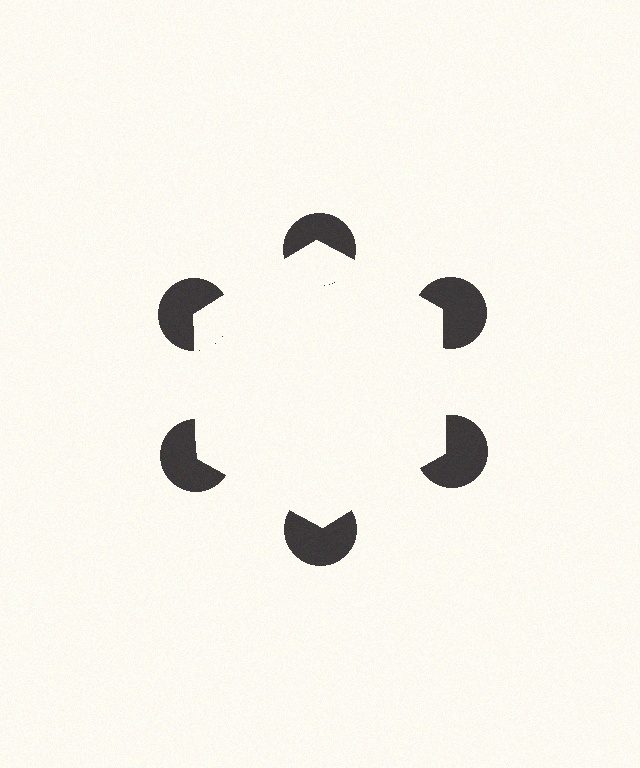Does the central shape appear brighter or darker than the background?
It typically appears slightly brighter than the background, even though no actual brightness change is drawn.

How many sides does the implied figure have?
6 sides.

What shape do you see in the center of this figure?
An illusory hexagon — its edges are inferred from the aligned wedge cuts in the pac-man discs, not physically drawn.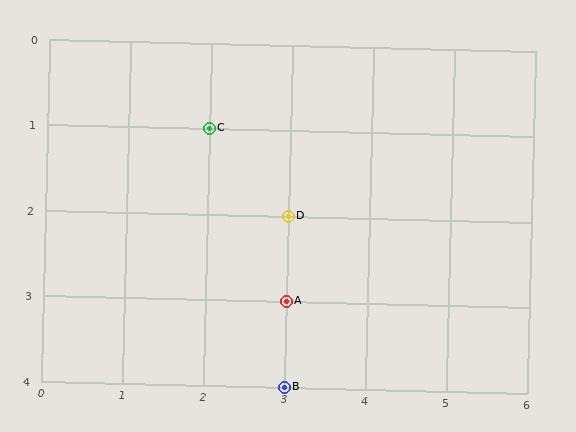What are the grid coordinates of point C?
Point C is at grid coordinates (2, 1).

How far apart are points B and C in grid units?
Points B and C are 1 column and 3 rows apart (about 3.2 grid units diagonally).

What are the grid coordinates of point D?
Point D is at grid coordinates (3, 2).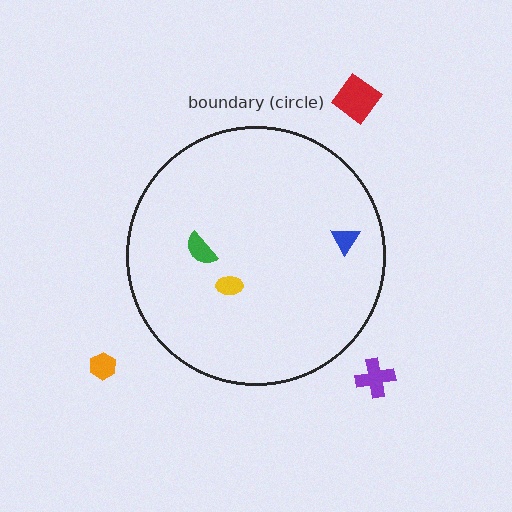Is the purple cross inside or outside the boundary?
Outside.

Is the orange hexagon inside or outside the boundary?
Outside.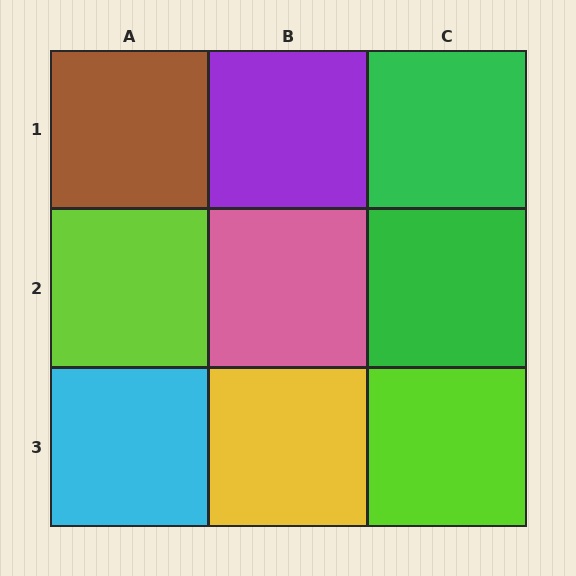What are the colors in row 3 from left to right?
Cyan, yellow, lime.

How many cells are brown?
1 cell is brown.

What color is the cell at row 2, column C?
Green.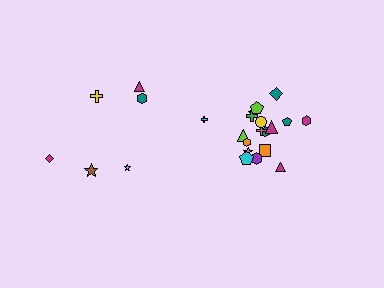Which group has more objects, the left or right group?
The right group.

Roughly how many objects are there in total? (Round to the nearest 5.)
Roughly 25 objects in total.